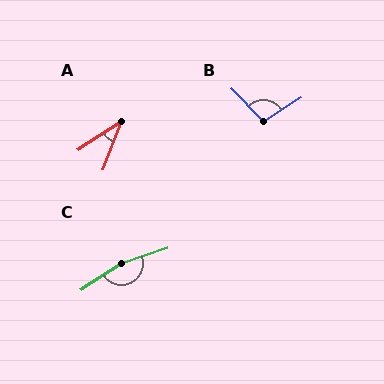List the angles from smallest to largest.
A (35°), B (102°), C (166°).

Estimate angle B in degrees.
Approximately 102 degrees.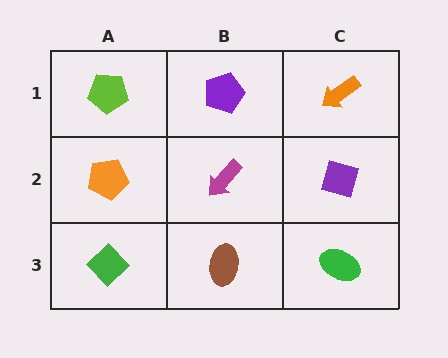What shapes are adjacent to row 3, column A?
An orange pentagon (row 2, column A), a brown ellipse (row 3, column B).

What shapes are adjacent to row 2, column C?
An orange arrow (row 1, column C), a green ellipse (row 3, column C), a magenta arrow (row 2, column B).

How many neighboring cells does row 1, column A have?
2.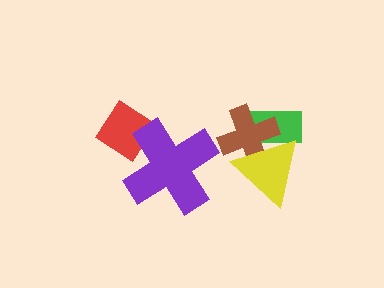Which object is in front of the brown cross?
The yellow triangle is in front of the brown cross.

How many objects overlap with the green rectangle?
2 objects overlap with the green rectangle.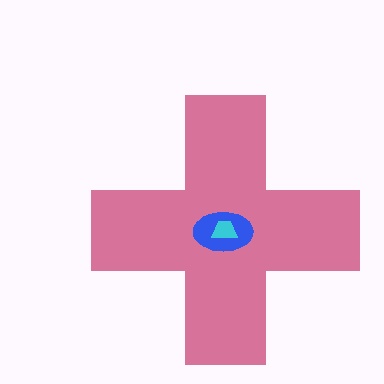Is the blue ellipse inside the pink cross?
Yes.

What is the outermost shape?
The pink cross.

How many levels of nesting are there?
3.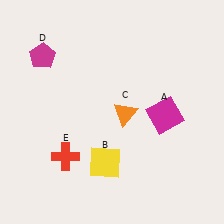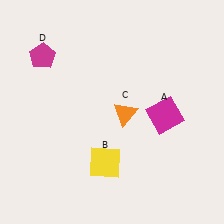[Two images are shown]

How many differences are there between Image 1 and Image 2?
There is 1 difference between the two images.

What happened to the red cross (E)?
The red cross (E) was removed in Image 2. It was in the bottom-left area of Image 1.